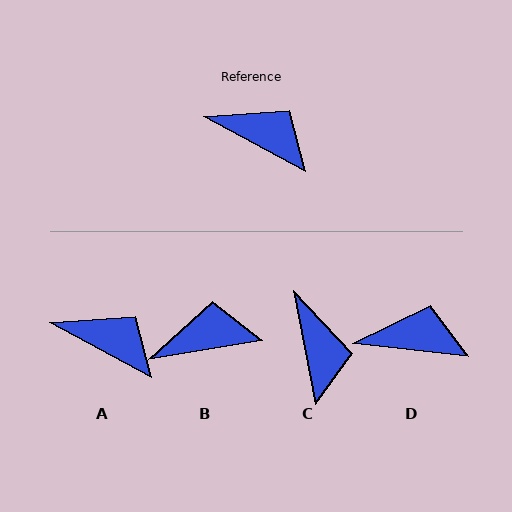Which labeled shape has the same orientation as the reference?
A.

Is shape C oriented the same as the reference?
No, it is off by about 51 degrees.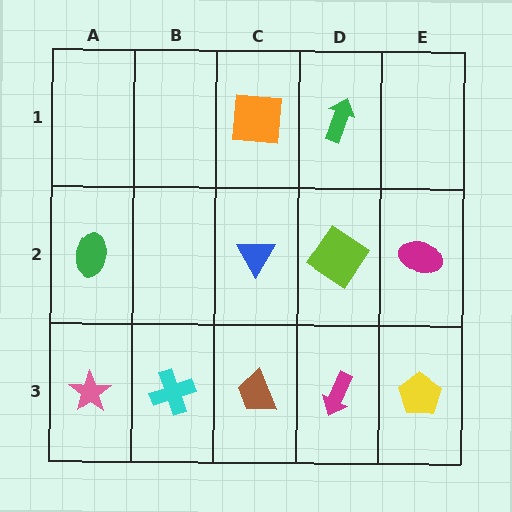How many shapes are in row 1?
2 shapes.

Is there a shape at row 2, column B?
No, that cell is empty.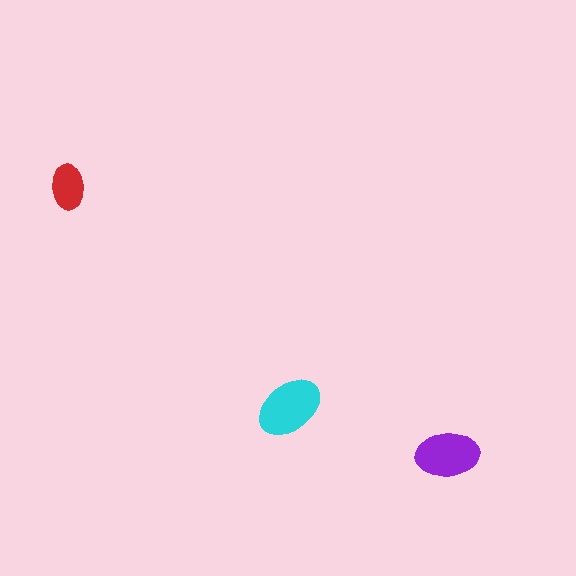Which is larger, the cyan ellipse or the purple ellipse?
The cyan one.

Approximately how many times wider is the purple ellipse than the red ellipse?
About 1.5 times wider.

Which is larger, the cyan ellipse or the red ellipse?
The cyan one.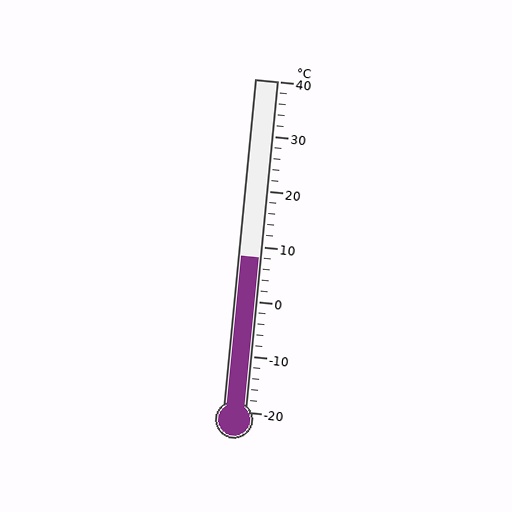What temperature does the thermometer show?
The thermometer shows approximately 8°C.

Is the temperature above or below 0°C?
The temperature is above 0°C.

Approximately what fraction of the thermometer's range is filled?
The thermometer is filled to approximately 45% of its range.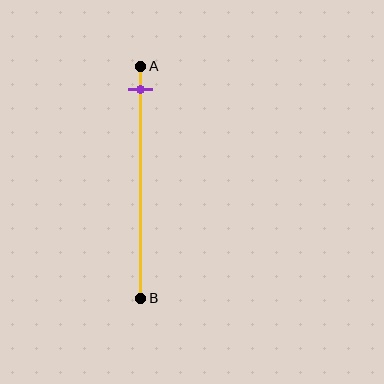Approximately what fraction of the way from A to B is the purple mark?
The purple mark is approximately 10% of the way from A to B.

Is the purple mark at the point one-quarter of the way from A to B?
No, the mark is at about 10% from A, not at the 25% one-quarter point.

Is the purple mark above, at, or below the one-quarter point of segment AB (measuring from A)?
The purple mark is above the one-quarter point of segment AB.